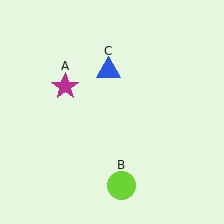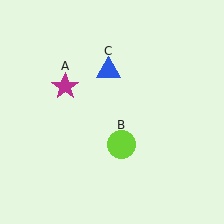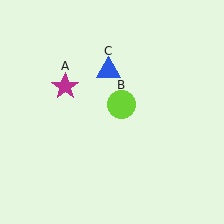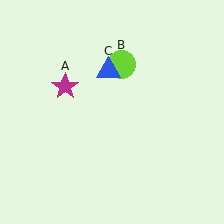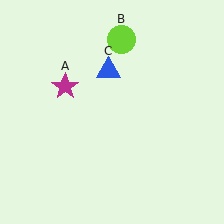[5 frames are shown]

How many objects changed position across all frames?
1 object changed position: lime circle (object B).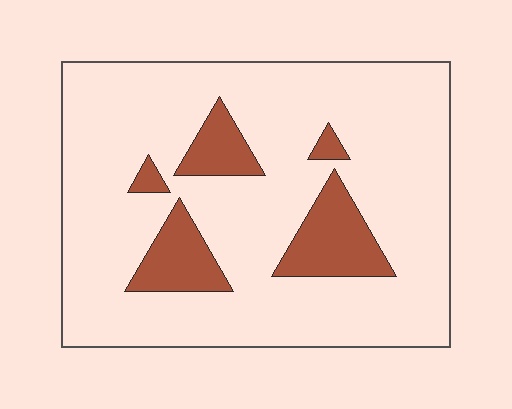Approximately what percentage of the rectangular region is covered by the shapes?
Approximately 15%.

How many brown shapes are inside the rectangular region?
5.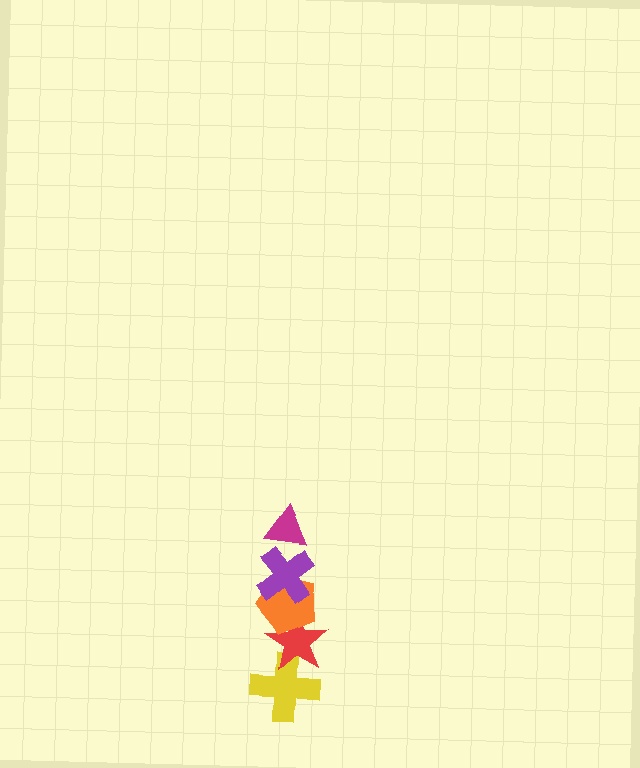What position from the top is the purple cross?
The purple cross is 2nd from the top.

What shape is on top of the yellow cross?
The red star is on top of the yellow cross.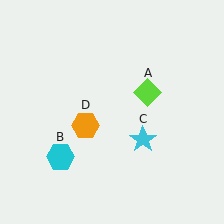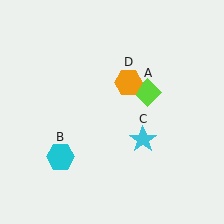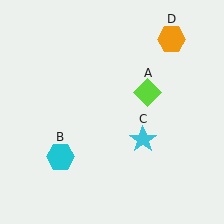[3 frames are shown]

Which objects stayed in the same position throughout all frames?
Lime diamond (object A) and cyan hexagon (object B) and cyan star (object C) remained stationary.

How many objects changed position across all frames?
1 object changed position: orange hexagon (object D).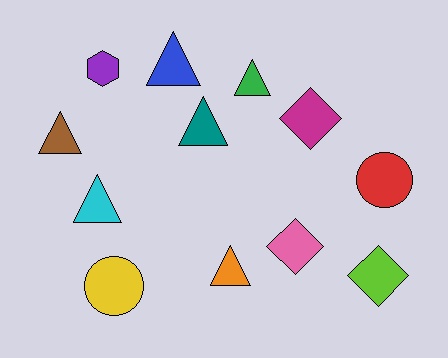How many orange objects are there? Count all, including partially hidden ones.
There is 1 orange object.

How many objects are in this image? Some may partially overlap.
There are 12 objects.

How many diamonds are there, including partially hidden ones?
There are 3 diamonds.